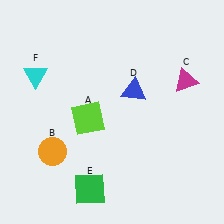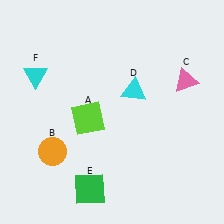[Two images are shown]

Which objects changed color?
C changed from magenta to pink. D changed from blue to cyan.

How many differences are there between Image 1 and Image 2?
There are 2 differences between the two images.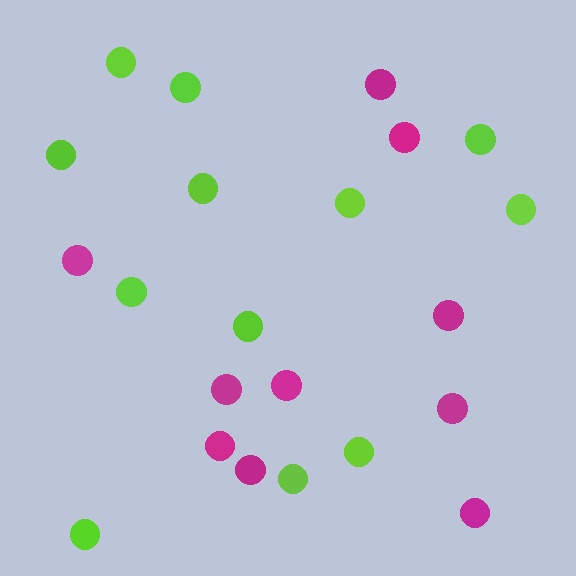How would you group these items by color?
There are 2 groups: one group of lime circles (12) and one group of magenta circles (10).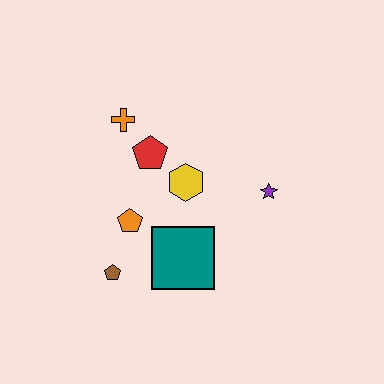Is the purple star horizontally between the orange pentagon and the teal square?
No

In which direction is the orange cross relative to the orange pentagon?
The orange cross is above the orange pentagon.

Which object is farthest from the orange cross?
The purple star is farthest from the orange cross.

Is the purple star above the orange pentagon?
Yes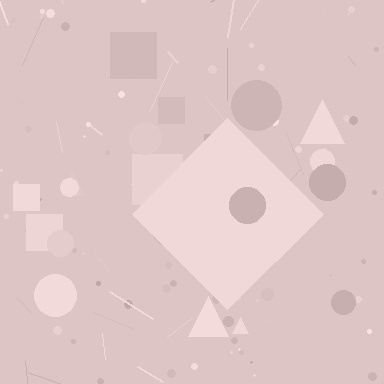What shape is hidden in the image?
A diamond is hidden in the image.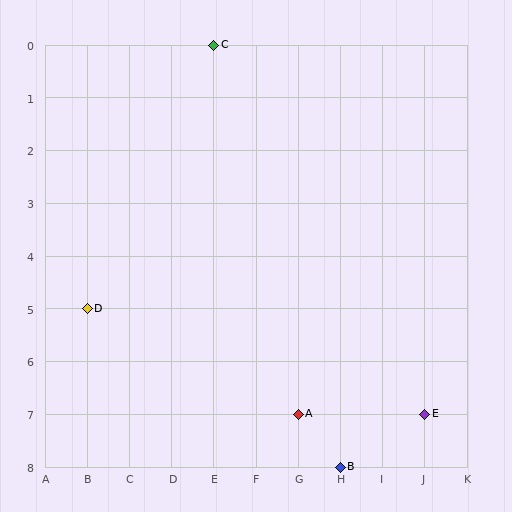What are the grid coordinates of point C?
Point C is at grid coordinates (E, 0).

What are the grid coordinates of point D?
Point D is at grid coordinates (B, 5).